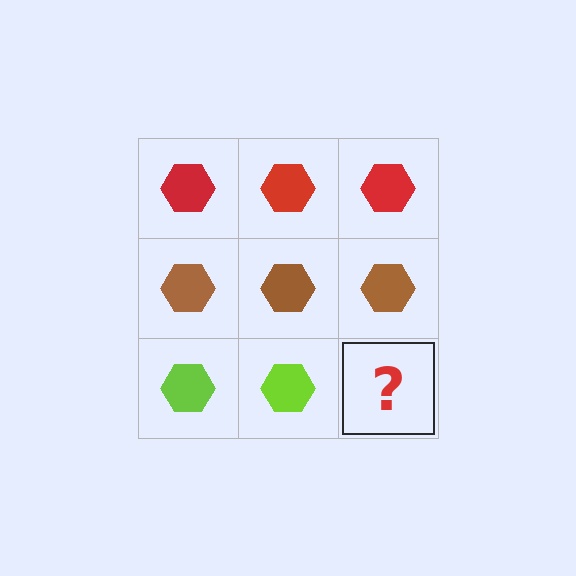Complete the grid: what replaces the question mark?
The question mark should be replaced with a lime hexagon.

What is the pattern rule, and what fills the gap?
The rule is that each row has a consistent color. The gap should be filled with a lime hexagon.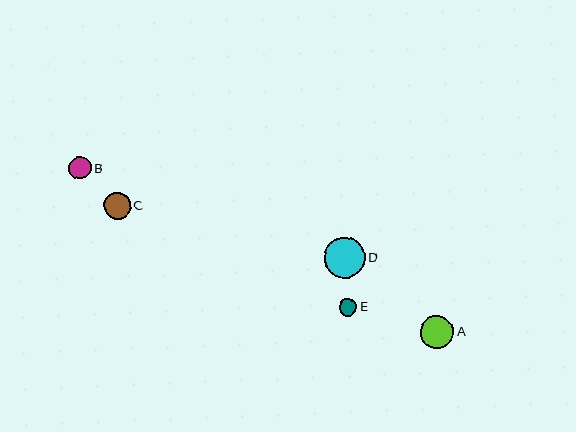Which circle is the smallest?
Circle E is the smallest with a size of approximately 17 pixels.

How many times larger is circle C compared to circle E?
Circle C is approximately 1.6 times the size of circle E.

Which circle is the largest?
Circle D is the largest with a size of approximately 41 pixels.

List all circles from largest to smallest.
From largest to smallest: D, A, C, B, E.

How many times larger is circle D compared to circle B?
Circle D is approximately 1.8 times the size of circle B.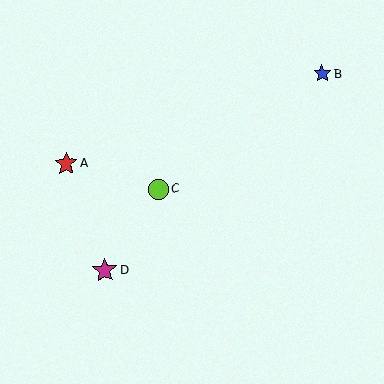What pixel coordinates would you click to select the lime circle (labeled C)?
Click at (158, 189) to select the lime circle C.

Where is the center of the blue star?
The center of the blue star is at (322, 74).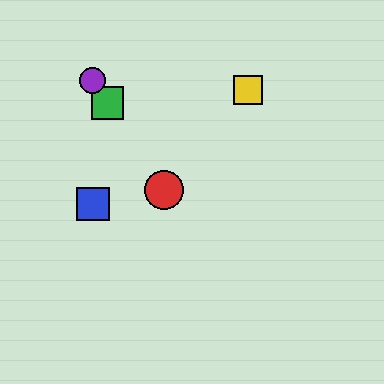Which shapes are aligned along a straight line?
The red circle, the green square, the purple circle are aligned along a straight line.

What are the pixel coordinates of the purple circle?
The purple circle is at (93, 80).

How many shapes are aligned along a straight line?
3 shapes (the red circle, the green square, the purple circle) are aligned along a straight line.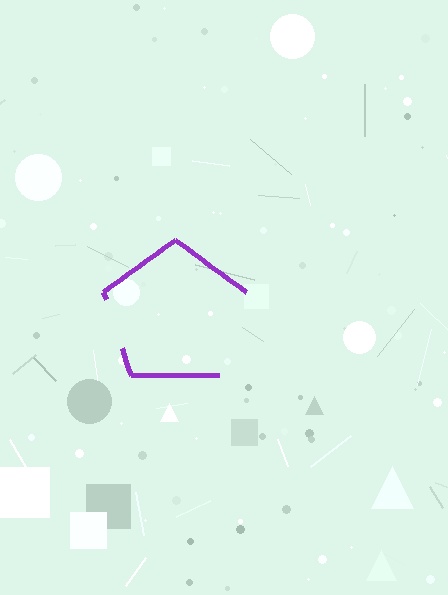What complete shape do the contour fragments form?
The contour fragments form a pentagon.